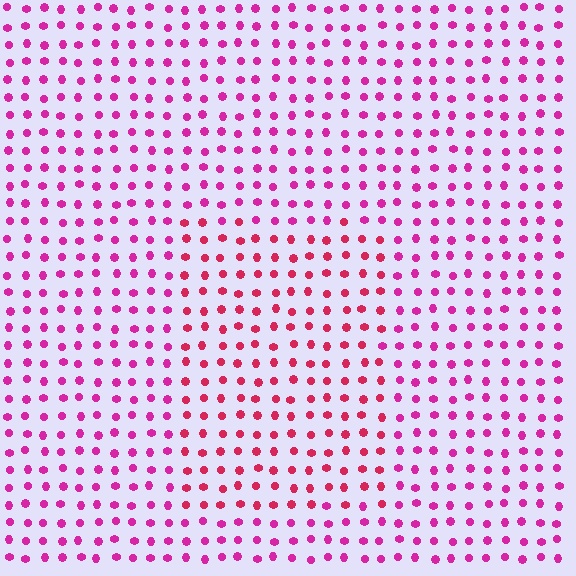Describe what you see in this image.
The image is filled with small magenta elements in a uniform arrangement. A rectangle-shaped region is visible where the elements are tinted to a slightly different hue, forming a subtle color boundary.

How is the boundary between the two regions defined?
The boundary is defined purely by a slight shift in hue (about 26 degrees). Spacing, size, and orientation are identical on both sides.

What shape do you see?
I see a rectangle.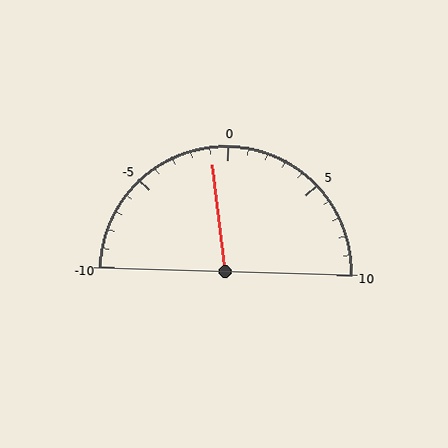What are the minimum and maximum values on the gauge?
The gauge ranges from -10 to 10.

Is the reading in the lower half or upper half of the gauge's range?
The reading is in the lower half of the range (-10 to 10).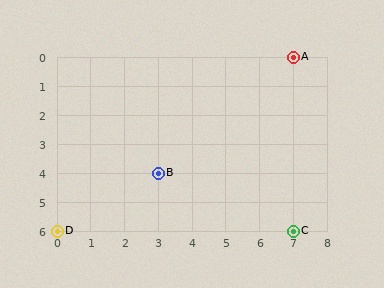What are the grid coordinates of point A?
Point A is at grid coordinates (7, 0).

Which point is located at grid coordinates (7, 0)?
Point A is at (7, 0).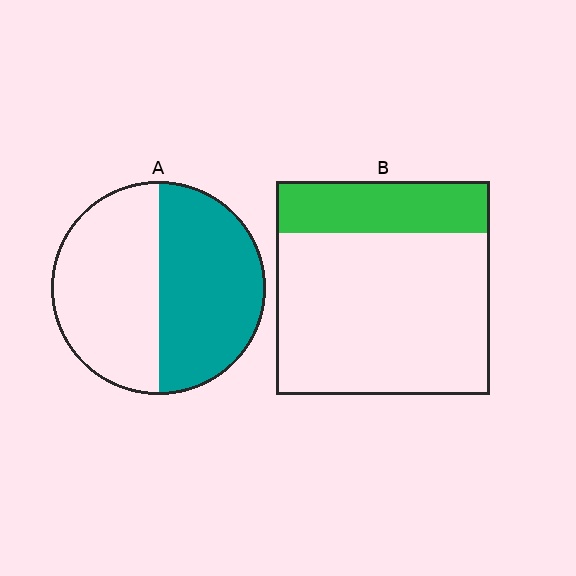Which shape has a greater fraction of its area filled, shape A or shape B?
Shape A.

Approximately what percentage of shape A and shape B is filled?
A is approximately 50% and B is approximately 25%.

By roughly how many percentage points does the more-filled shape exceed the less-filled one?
By roughly 25 percentage points (A over B).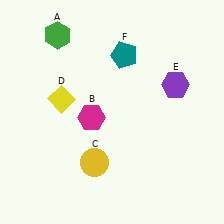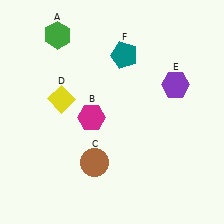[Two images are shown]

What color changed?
The circle (C) changed from yellow in Image 1 to brown in Image 2.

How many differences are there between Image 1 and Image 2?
There is 1 difference between the two images.